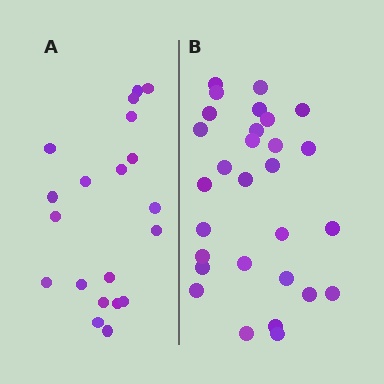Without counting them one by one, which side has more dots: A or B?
Region B (the right region) has more dots.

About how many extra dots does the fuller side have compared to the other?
Region B has roughly 8 or so more dots than region A.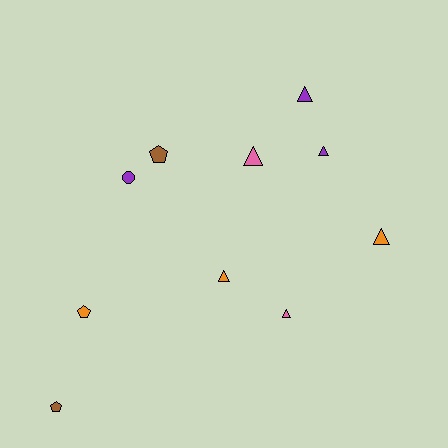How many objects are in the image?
There are 10 objects.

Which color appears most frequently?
Purple, with 3 objects.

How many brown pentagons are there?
There are 2 brown pentagons.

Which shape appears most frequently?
Triangle, with 6 objects.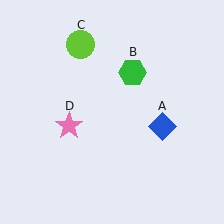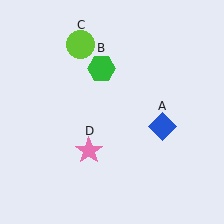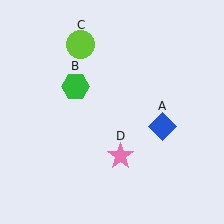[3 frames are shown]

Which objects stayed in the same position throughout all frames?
Blue diamond (object A) and lime circle (object C) remained stationary.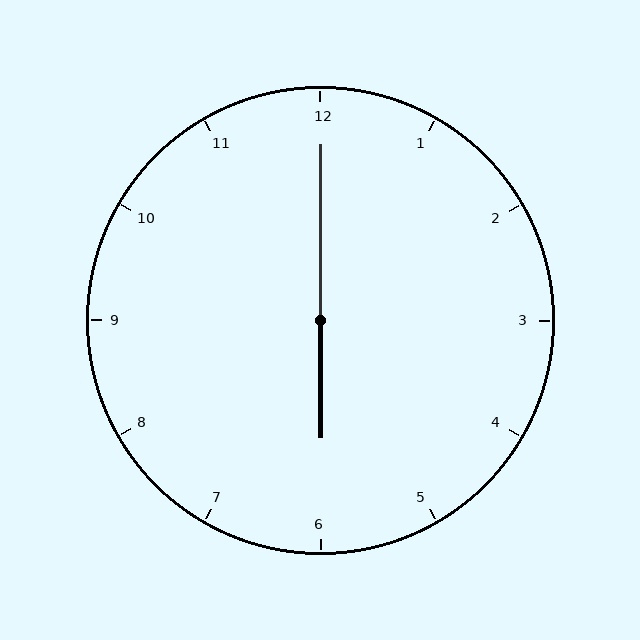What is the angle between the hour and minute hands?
Approximately 180 degrees.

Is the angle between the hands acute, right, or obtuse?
It is obtuse.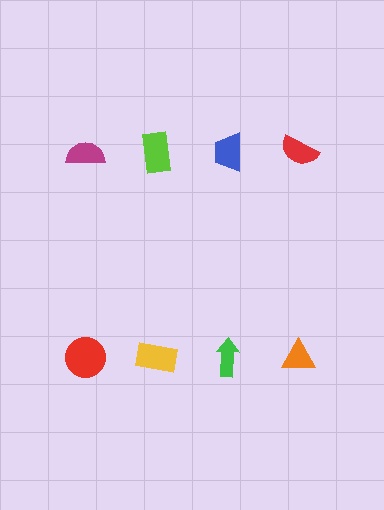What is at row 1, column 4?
A red semicircle.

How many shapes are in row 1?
4 shapes.